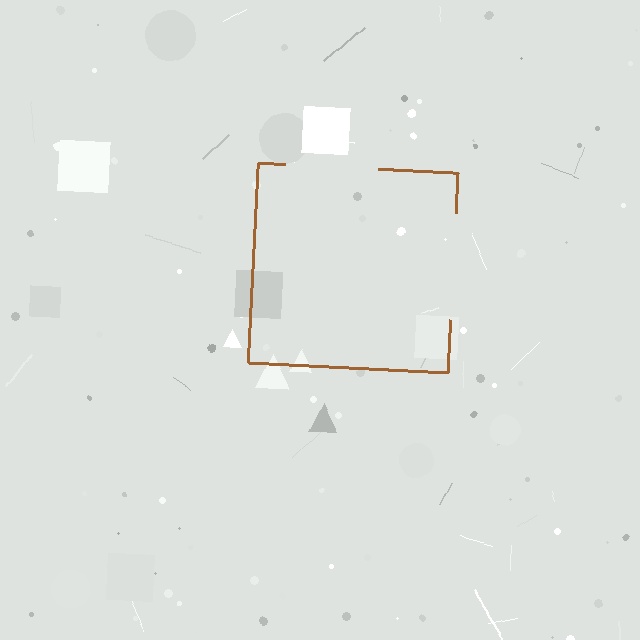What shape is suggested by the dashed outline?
The dashed outline suggests a square.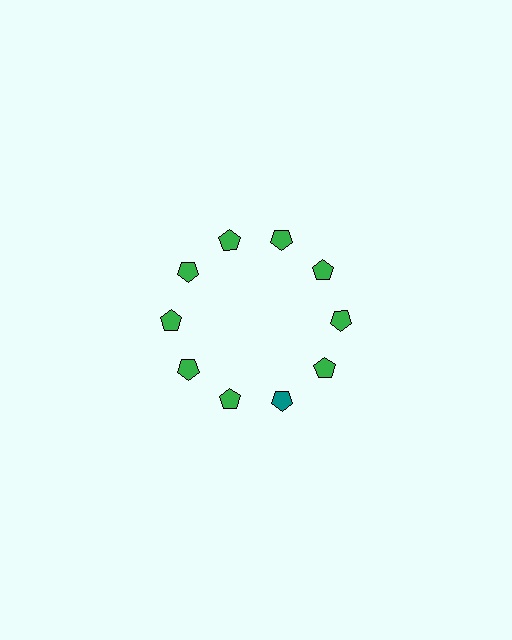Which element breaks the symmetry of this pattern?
The teal pentagon at roughly the 5 o'clock position breaks the symmetry. All other shapes are green pentagons.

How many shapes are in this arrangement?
There are 10 shapes arranged in a ring pattern.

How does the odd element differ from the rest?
It has a different color: teal instead of green.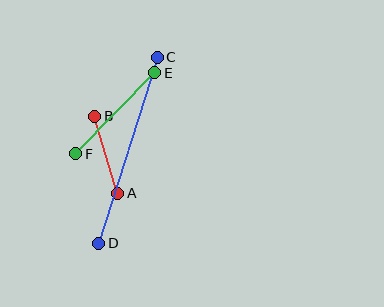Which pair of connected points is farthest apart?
Points C and D are farthest apart.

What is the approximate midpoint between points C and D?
The midpoint is at approximately (128, 150) pixels.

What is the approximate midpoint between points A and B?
The midpoint is at approximately (106, 155) pixels.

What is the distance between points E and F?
The distance is approximately 113 pixels.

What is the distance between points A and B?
The distance is approximately 81 pixels.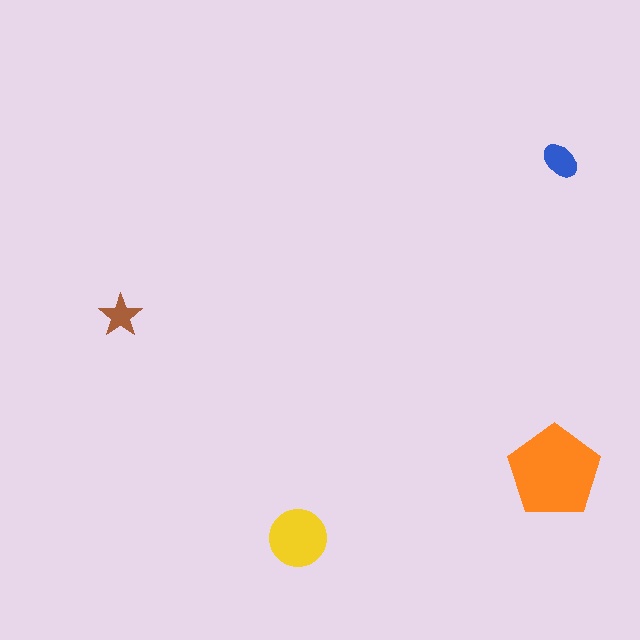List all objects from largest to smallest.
The orange pentagon, the yellow circle, the blue ellipse, the brown star.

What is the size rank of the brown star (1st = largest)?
4th.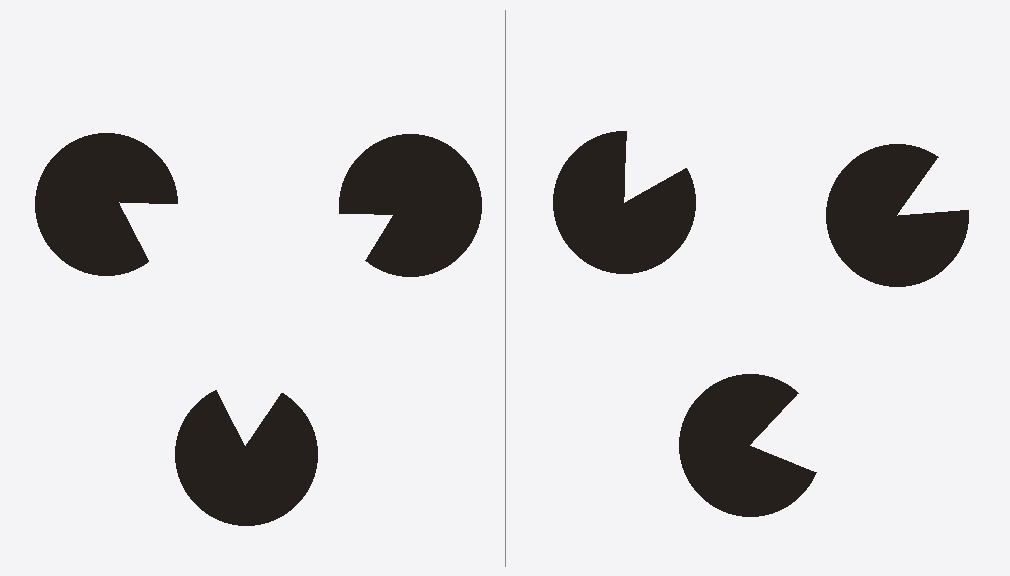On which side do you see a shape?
An illusory triangle appears on the left side. On the right side the wedge cuts are rotated, so no coherent shape forms.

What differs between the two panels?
The pac-man discs are positioned identically on both sides; only the wedge orientations differ. On the left they align to a triangle; on the right they are misaligned.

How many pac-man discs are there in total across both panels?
6 — 3 on each side.